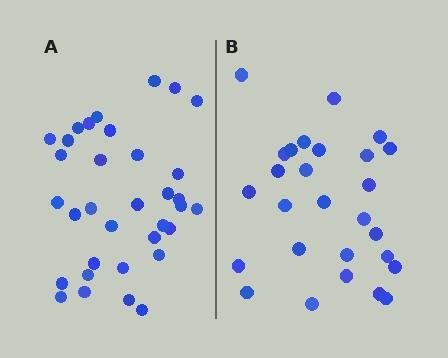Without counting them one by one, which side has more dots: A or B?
Region A (the left region) has more dots.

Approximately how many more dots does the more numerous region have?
Region A has roughly 8 or so more dots than region B.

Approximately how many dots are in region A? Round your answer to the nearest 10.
About 30 dots. (The exact count is 34, which rounds to 30.)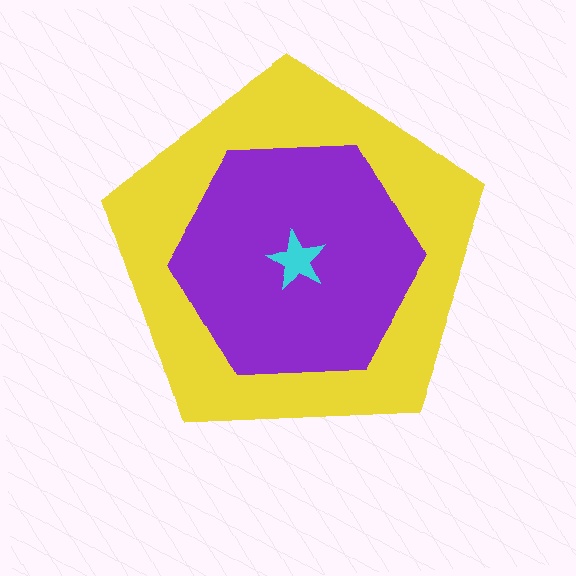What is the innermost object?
The cyan star.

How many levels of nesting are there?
3.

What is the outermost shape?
The yellow pentagon.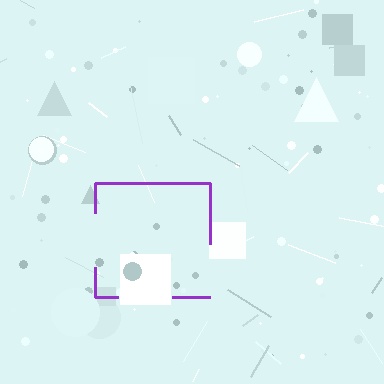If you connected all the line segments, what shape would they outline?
They would outline a square.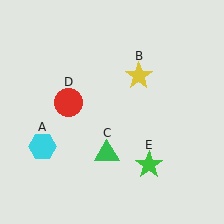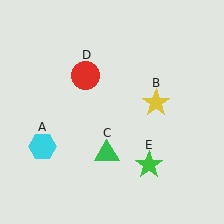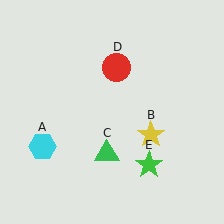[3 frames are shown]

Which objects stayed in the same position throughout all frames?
Cyan hexagon (object A) and green triangle (object C) and green star (object E) remained stationary.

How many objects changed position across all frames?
2 objects changed position: yellow star (object B), red circle (object D).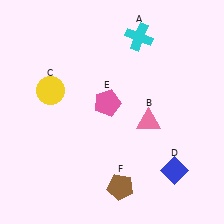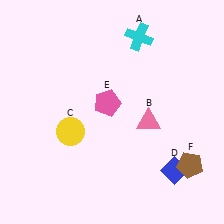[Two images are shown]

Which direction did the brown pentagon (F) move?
The brown pentagon (F) moved right.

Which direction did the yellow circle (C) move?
The yellow circle (C) moved down.